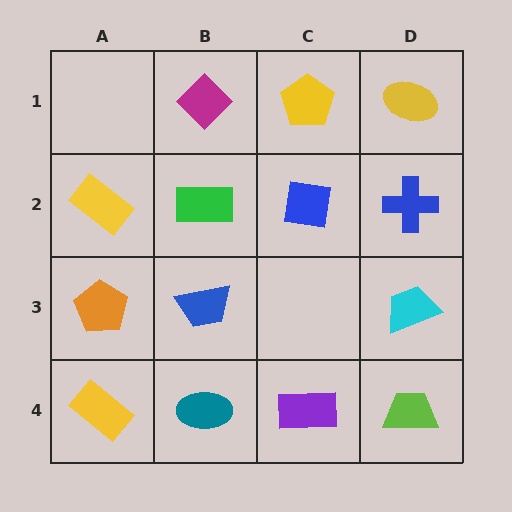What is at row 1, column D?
A yellow ellipse.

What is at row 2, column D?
A blue cross.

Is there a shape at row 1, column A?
No, that cell is empty.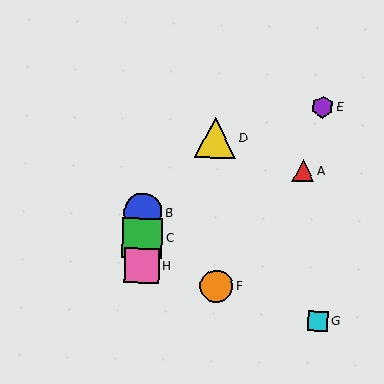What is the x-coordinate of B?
Object B is at x≈143.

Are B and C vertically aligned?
Yes, both are at x≈143.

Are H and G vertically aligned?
No, H is at x≈141 and G is at x≈318.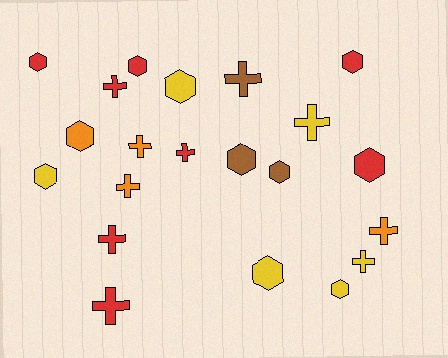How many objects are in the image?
There are 21 objects.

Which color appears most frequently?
Red, with 8 objects.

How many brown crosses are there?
There is 1 brown cross.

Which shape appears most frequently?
Hexagon, with 11 objects.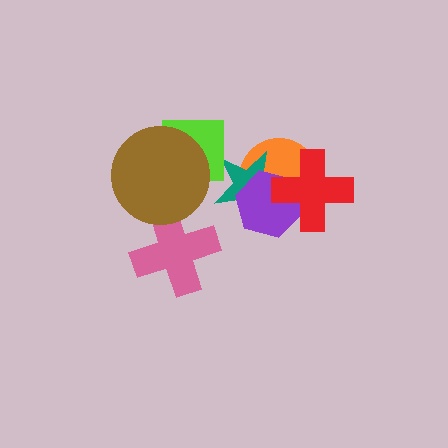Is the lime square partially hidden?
Yes, it is partially covered by another shape.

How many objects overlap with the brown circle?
2 objects overlap with the brown circle.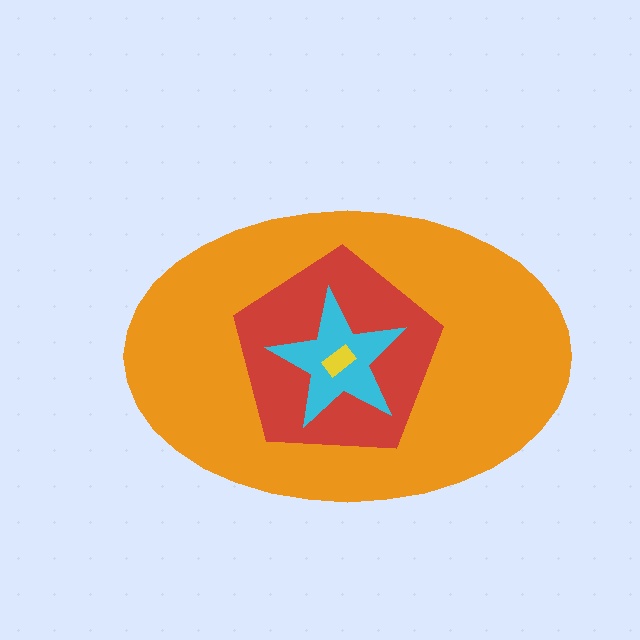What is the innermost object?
The yellow rectangle.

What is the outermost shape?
The orange ellipse.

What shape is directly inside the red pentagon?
The cyan star.